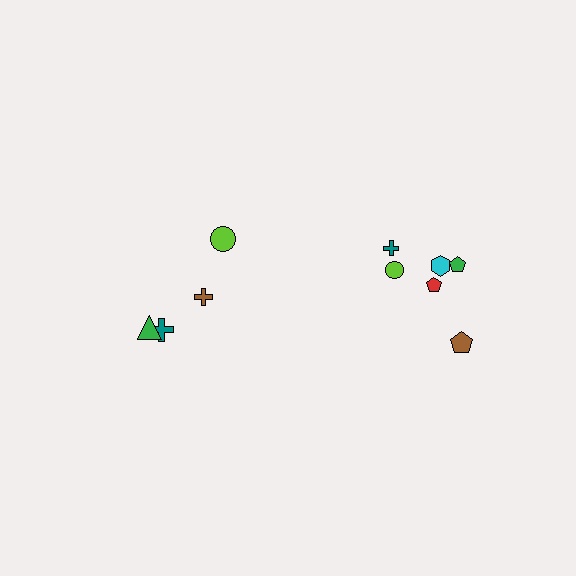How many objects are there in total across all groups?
There are 10 objects.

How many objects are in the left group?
There are 4 objects.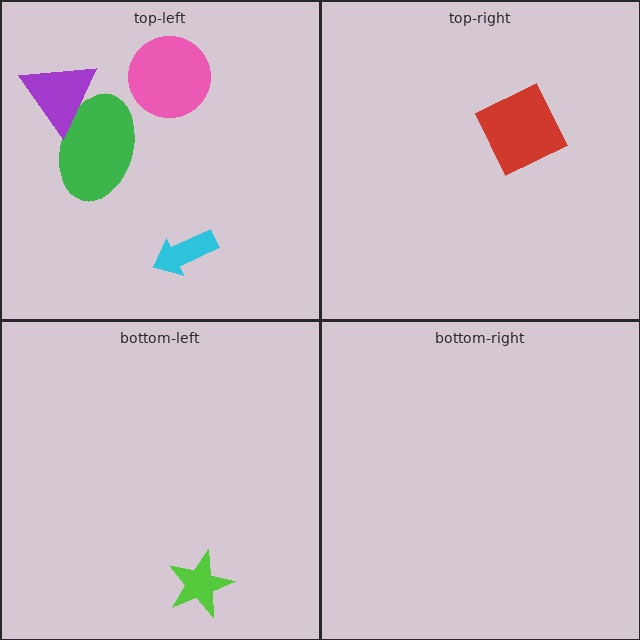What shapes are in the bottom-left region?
The lime star.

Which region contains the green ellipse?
The top-left region.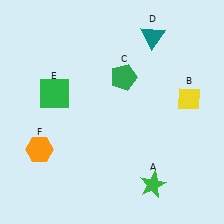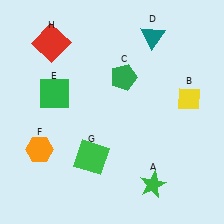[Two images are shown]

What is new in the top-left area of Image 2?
A red square (H) was added in the top-left area of Image 2.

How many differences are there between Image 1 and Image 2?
There are 2 differences between the two images.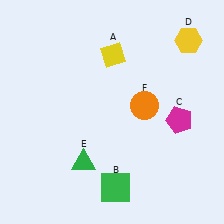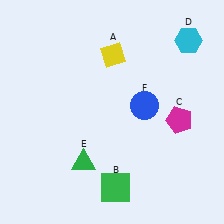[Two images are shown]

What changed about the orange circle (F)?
In Image 1, F is orange. In Image 2, it changed to blue.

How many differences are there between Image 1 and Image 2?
There are 2 differences between the two images.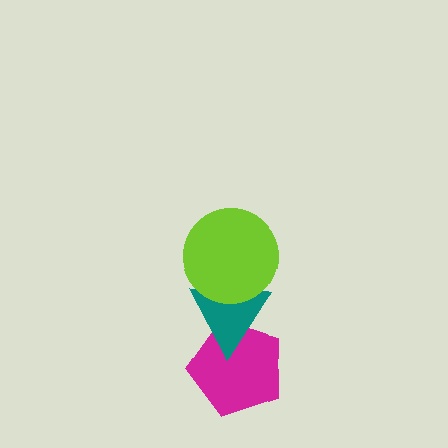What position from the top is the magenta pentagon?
The magenta pentagon is 3rd from the top.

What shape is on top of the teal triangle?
The lime circle is on top of the teal triangle.